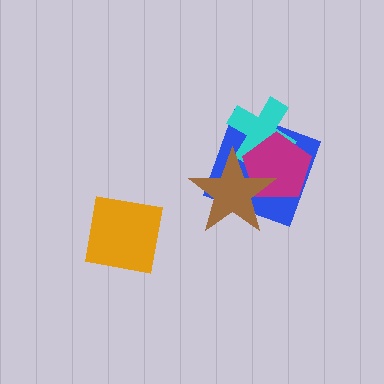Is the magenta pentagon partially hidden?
Yes, it is partially covered by another shape.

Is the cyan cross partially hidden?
Yes, it is partially covered by another shape.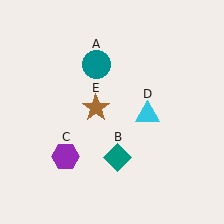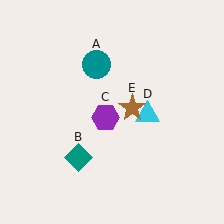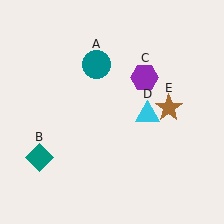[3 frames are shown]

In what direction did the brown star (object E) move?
The brown star (object E) moved right.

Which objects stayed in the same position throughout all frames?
Teal circle (object A) and cyan triangle (object D) remained stationary.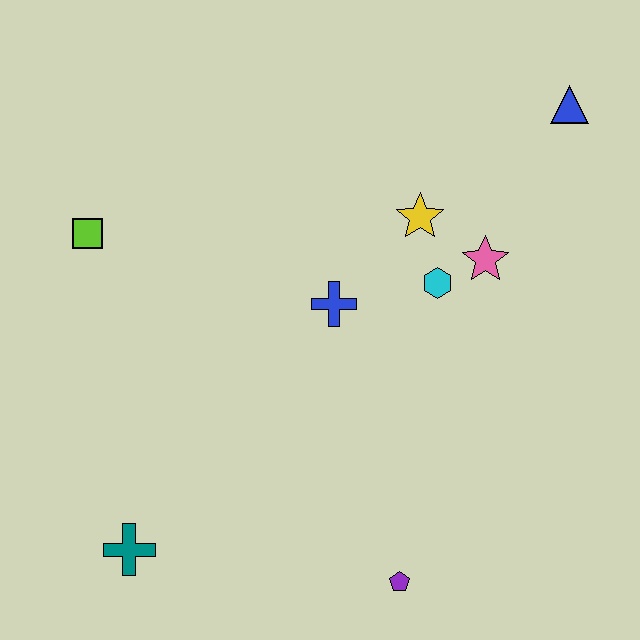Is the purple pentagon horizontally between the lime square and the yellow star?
Yes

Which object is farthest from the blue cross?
The teal cross is farthest from the blue cross.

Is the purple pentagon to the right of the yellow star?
No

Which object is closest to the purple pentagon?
The teal cross is closest to the purple pentagon.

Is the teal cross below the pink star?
Yes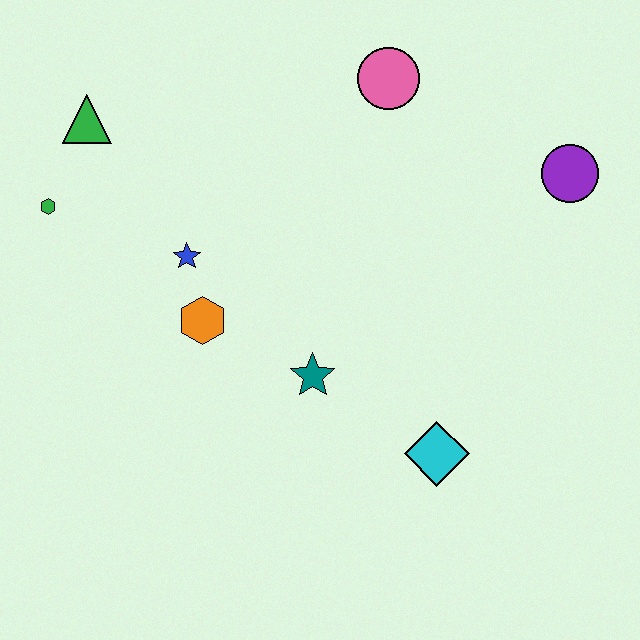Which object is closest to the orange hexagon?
The blue star is closest to the orange hexagon.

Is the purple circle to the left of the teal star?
No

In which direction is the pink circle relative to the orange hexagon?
The pink circle is above the orange hexagon.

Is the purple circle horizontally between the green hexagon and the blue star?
No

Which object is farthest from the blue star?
The purple circle is farthest from the blue star.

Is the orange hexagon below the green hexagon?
Yes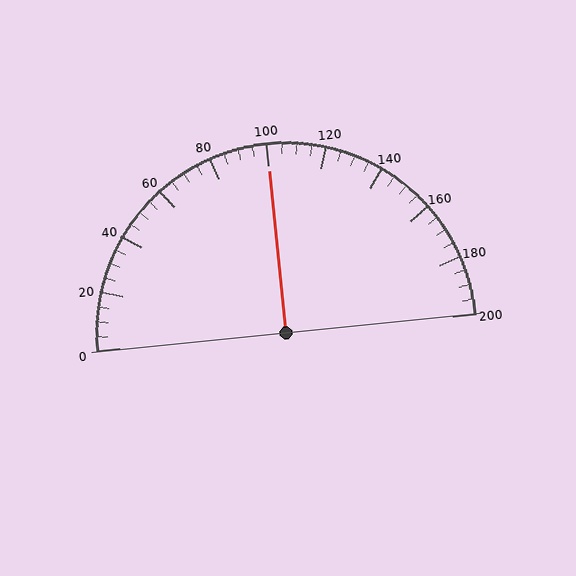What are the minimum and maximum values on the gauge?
The gauge ranges from 0 to 200.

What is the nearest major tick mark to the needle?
The nearest major tick mark is 100.